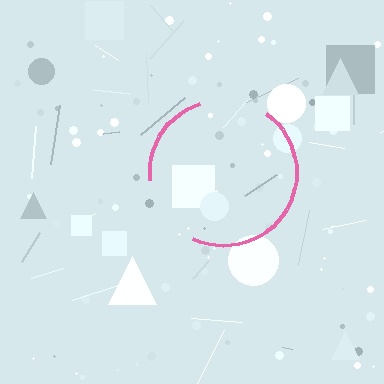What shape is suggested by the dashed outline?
The dashed outline suggests a circle.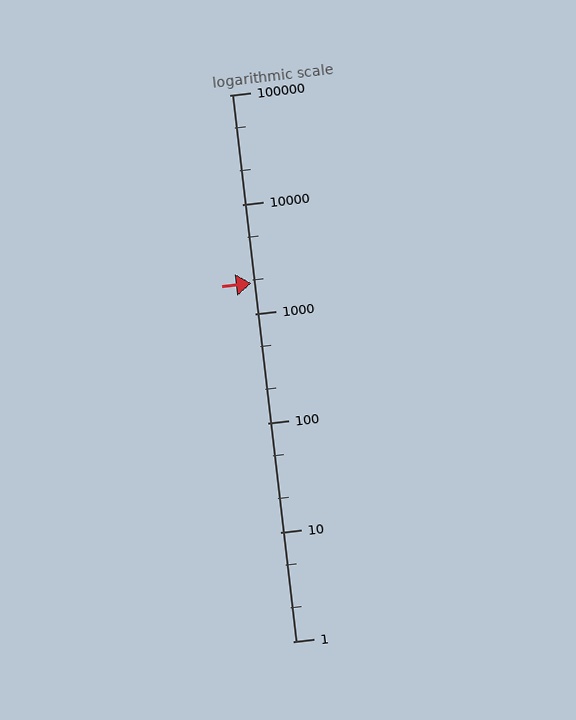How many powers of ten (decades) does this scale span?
The scale spans 5 decades, from 1 to 100000.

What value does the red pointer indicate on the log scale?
The pointer indicates approximately 1900.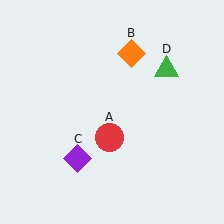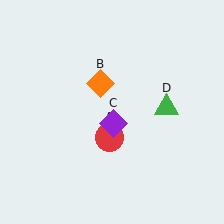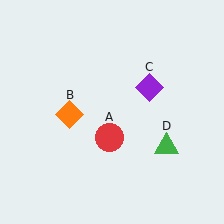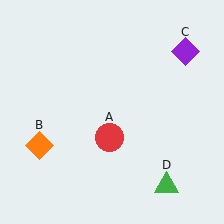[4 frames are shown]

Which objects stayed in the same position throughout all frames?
Red circle (object A) remained stationary.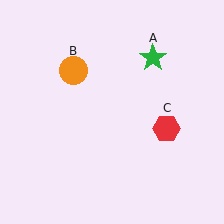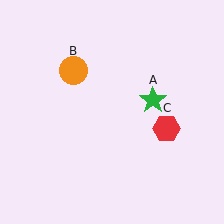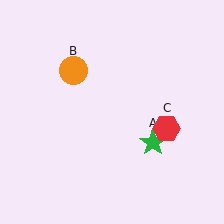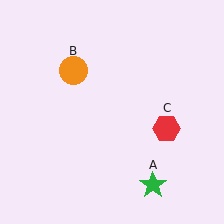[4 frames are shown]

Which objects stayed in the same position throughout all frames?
Orange circle (object B) and red hexagon (object C) remained stationary.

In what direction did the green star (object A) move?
The green star (object A) moved down.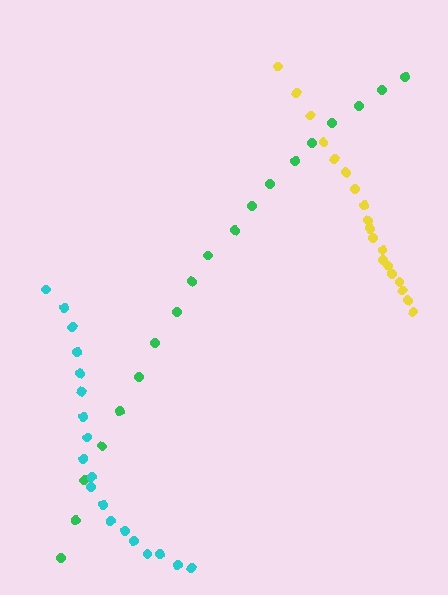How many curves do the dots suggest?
There are 3 distinct paths.